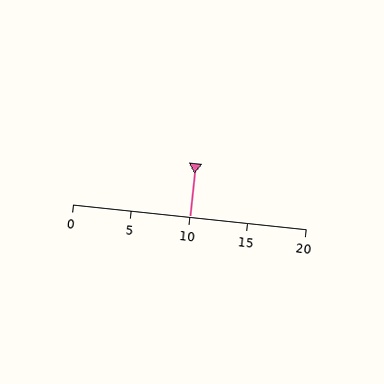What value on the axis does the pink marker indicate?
The marker indicates approximately 10.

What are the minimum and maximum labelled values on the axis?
The axis runs from 0 to 20.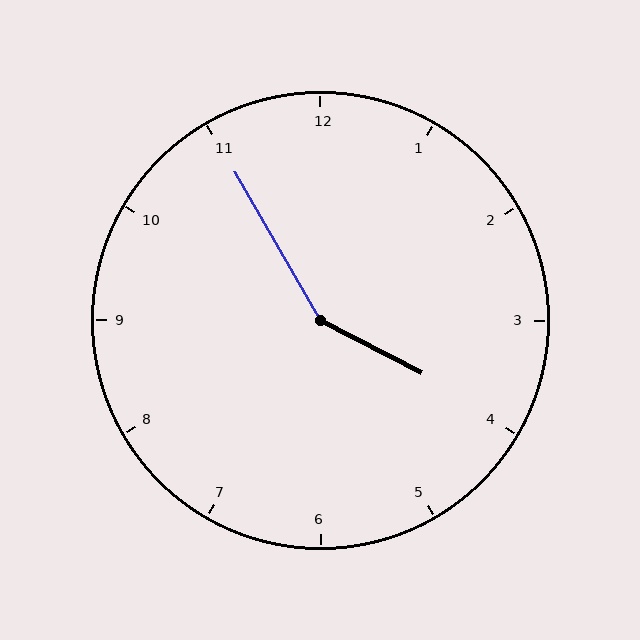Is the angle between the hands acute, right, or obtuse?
It is obtuse.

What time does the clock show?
3:55.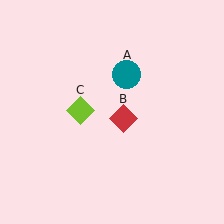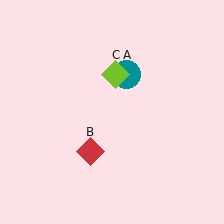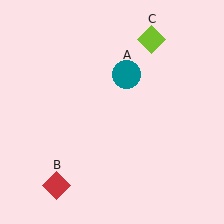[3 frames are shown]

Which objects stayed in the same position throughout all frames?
Teal circle (object A) remained stationary.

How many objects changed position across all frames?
2 objects changed position: red diamond (object B), lime diamond (object C).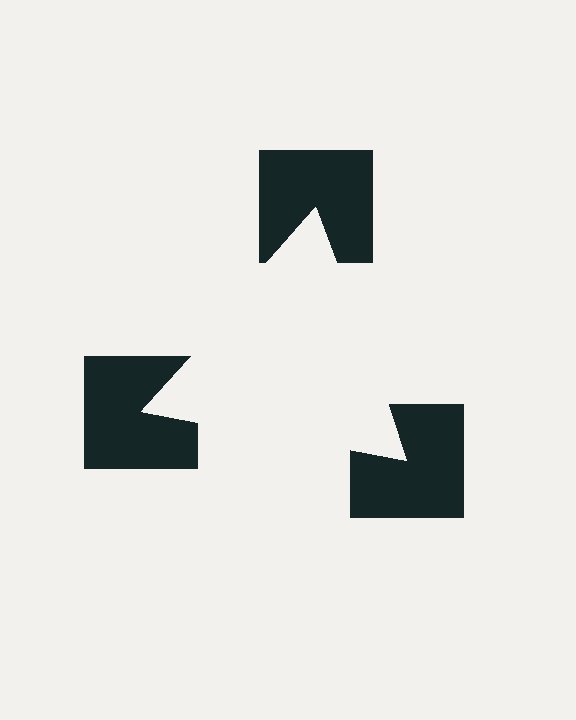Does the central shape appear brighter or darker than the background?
It typically appears slightly brighter than the background, even though no actual brightness change is drawn.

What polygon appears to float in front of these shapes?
An illusory triangle — its edges are inferred from the aligned wedge cuts in the notched squares, not physically drawn.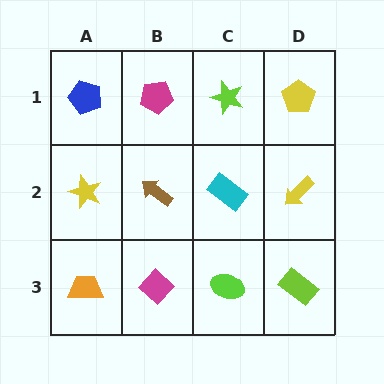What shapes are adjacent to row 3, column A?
A yellow star (row 2, column A), a magenta diamond (row 3, column B).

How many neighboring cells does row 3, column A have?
2.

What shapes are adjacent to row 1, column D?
A yellow arrow (row 2, column D), a lime star (row 1, column C).